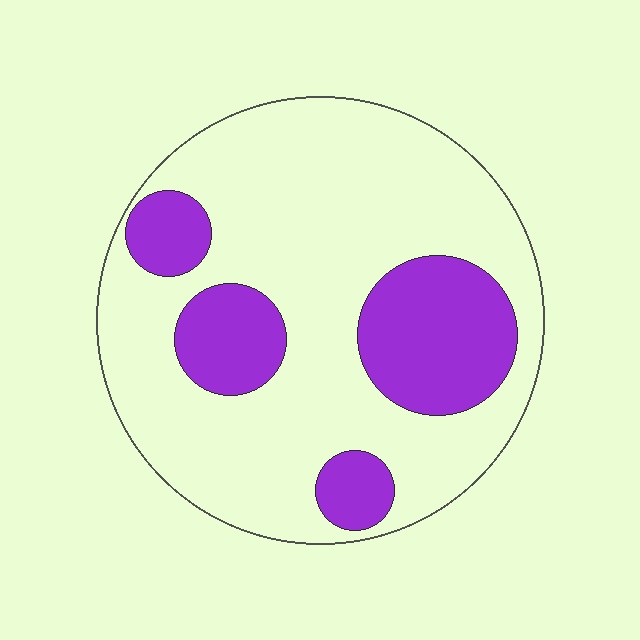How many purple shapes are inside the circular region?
4.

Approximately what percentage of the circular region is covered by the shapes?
Approximately 25%.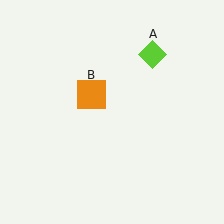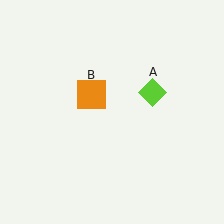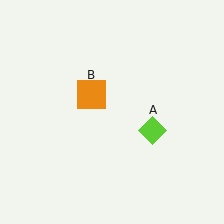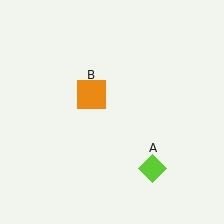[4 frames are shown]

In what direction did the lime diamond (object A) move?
The lime diamond (object A) moved down.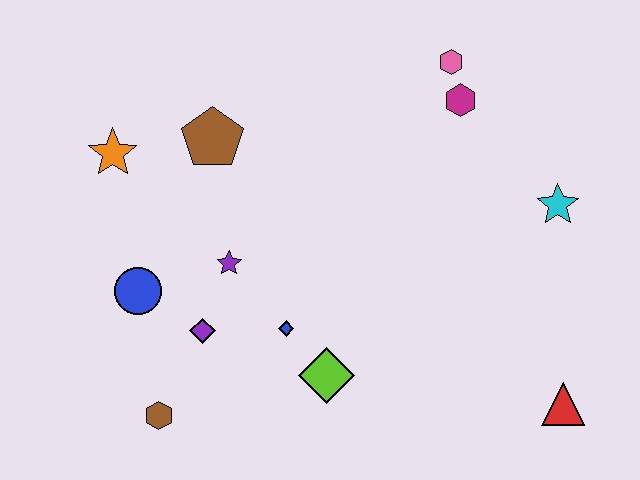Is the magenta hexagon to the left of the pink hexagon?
No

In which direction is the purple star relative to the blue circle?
The purple star is to the right of the blue circle.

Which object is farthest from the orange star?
The red triangle is farthest from the orange star.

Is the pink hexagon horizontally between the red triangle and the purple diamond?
Yes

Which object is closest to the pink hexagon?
The magenta hexagon is closest to the pink hexagon.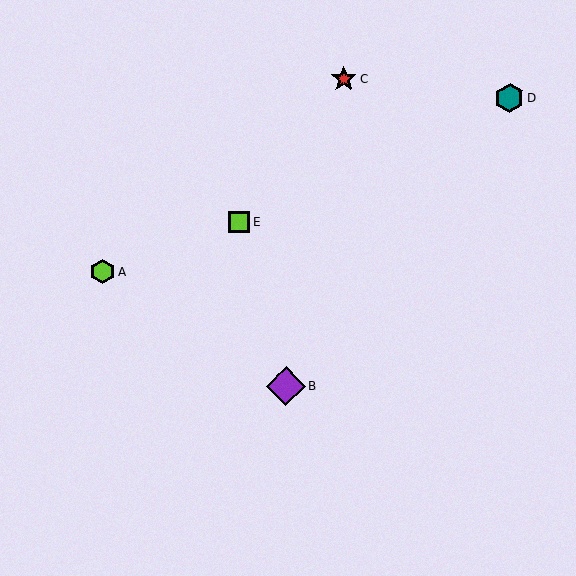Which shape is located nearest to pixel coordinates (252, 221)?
The lime square (labeled E) at (239, 222) is nearest to that location.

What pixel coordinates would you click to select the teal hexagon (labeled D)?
Click at (510, 98) to select the teal hexagon D.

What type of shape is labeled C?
Shape C is a red star.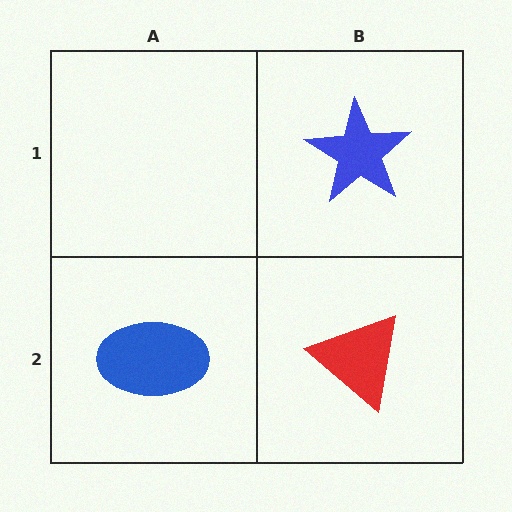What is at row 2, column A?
A blue ellipse.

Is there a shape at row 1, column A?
No, that cell is empty.